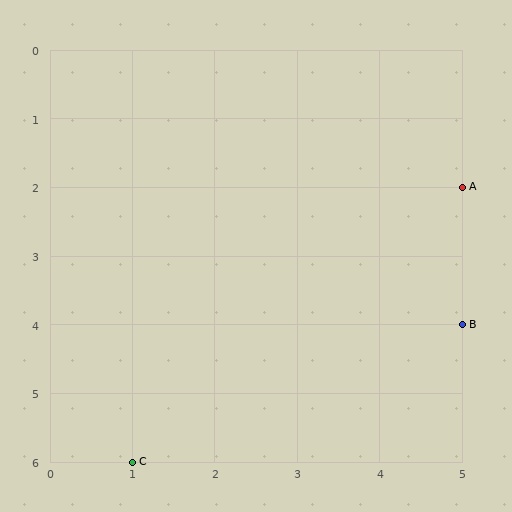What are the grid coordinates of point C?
Point C is at grid coordinates (1, 6).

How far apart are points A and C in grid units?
Points A and C are 4 columns and 4 rows apart (about 5.7 grid units diagonally).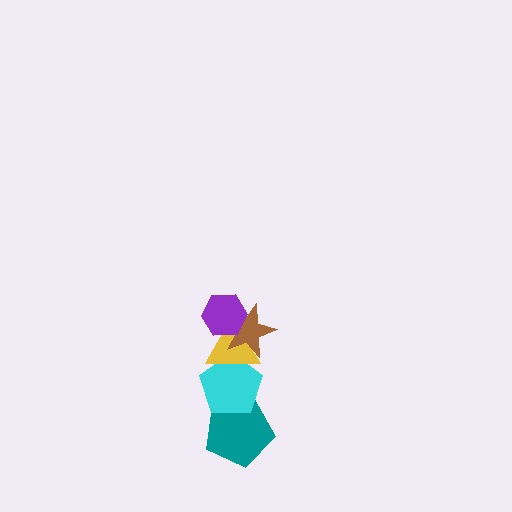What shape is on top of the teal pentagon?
The cyan pentagon is on top of the teal pentagon.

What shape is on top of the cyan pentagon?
The yellow triangle is on top of the cyan pentagon.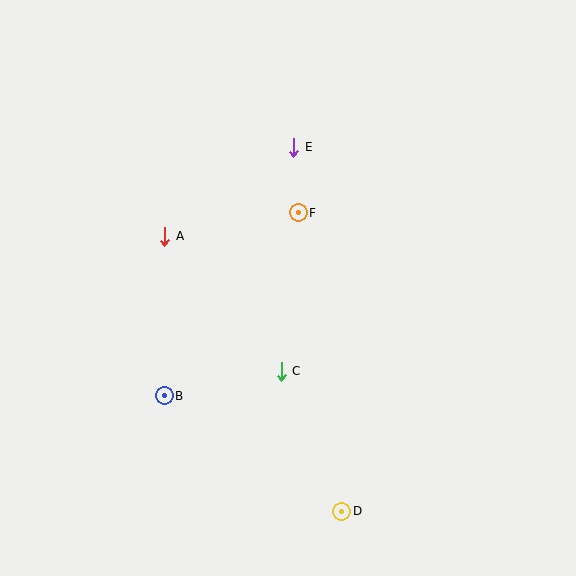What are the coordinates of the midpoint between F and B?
The midpoint between F and B is at (231, 304).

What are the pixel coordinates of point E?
Point E is at (294, 147).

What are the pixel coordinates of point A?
Point A is at (165, 236).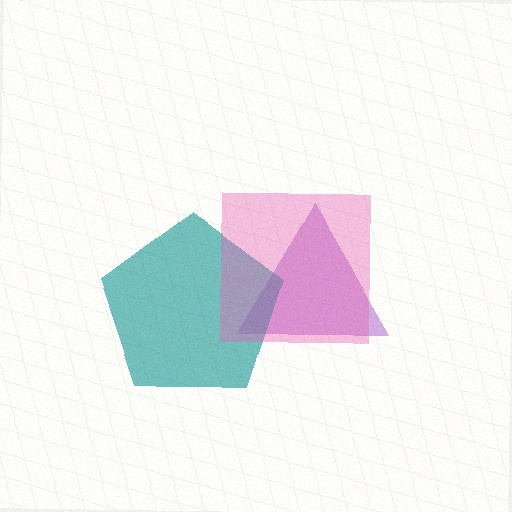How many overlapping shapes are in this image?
There are 3 overlapping shapes in the image.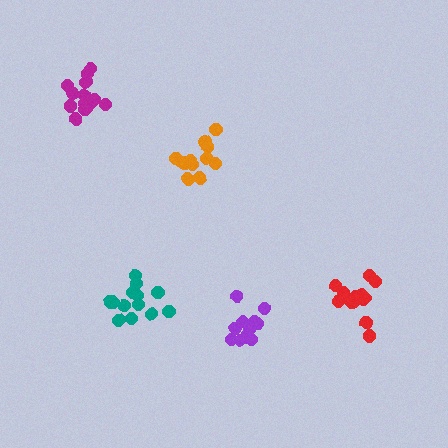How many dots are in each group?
Group 1: 12 dots, Group 2: 13 dots, Group 3: 12 dots, Group 4: 13 dots, Group 5: 14 dots (64 total).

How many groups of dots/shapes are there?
There are 5 groups.